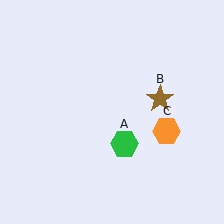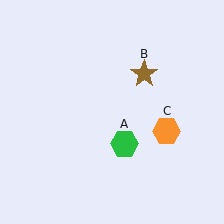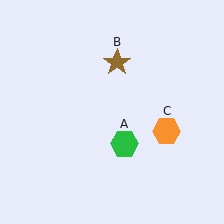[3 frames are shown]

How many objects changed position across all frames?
1 object changed position: brown star (object B).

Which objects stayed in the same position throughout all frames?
Green hexagon (object A) and orange hexagon (object C) remained stationary.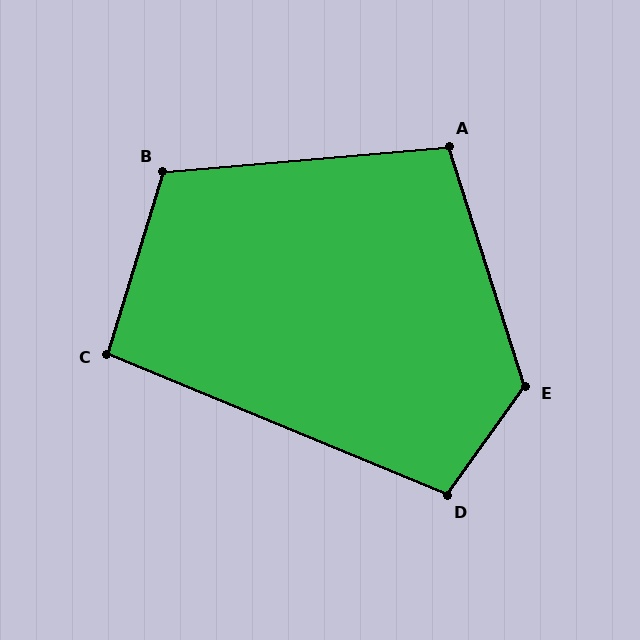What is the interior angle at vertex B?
Approximately 112 degrees (obtuse).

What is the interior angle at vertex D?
Approximately 104 degrees (obtuse).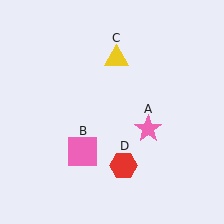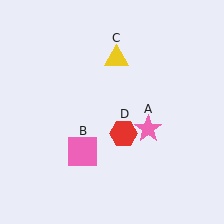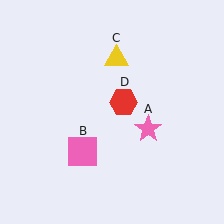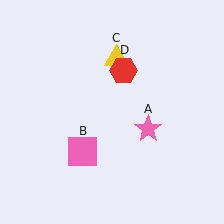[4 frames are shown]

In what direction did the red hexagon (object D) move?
The red hexagon (object D) moved up.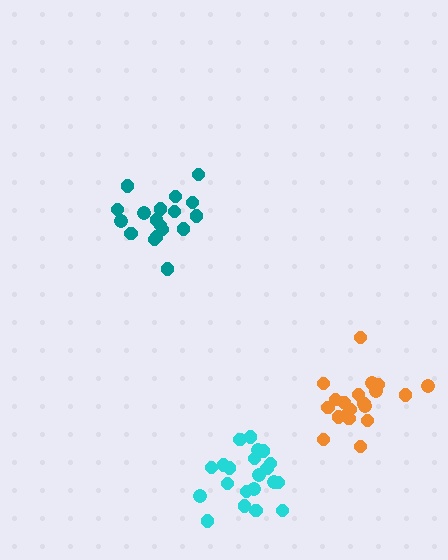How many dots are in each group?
Group 1: 18 dots, Group 2: 21 dots, Group 3: 21 dots (60 total).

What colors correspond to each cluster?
The clusters are colored: teal, cyan, orange.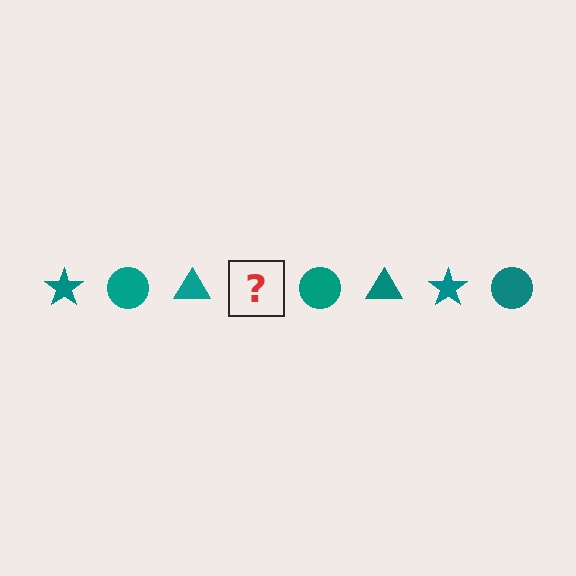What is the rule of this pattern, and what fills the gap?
The rule is that the pattern cycles through star, circle, triangle shapes in teal. The gap should be filled with a teal star.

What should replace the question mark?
The question mark should be replaced with a teal star.